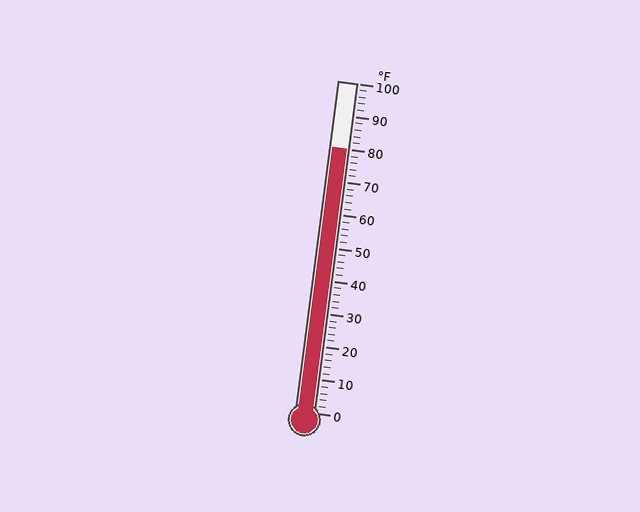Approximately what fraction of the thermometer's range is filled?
The thermometer is filled to approximately 80% of its range.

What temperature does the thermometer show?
The thermometer shows approximately 80°F.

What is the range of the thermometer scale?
The thermometer scale ranges from 0°F to 100°F.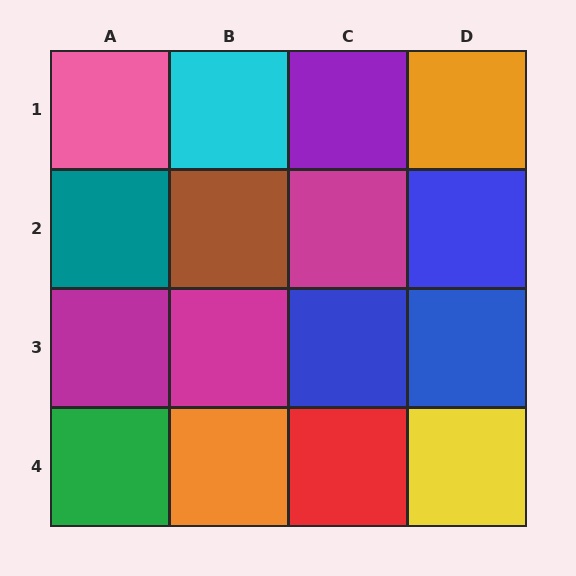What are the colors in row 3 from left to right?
Magenta, magenta, blue, blue.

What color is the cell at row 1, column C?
Purple.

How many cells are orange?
2 cells are orange.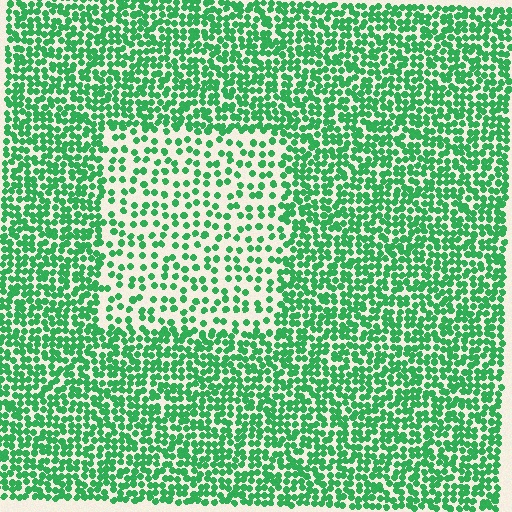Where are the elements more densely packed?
The elements are more densely packed outside the rectangle boundary.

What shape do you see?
I see a rectangle.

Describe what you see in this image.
The image contains small green elements arranged at two different densities. A rectangle-shaped region is visible where the elements are less densely packed than the surrounding area.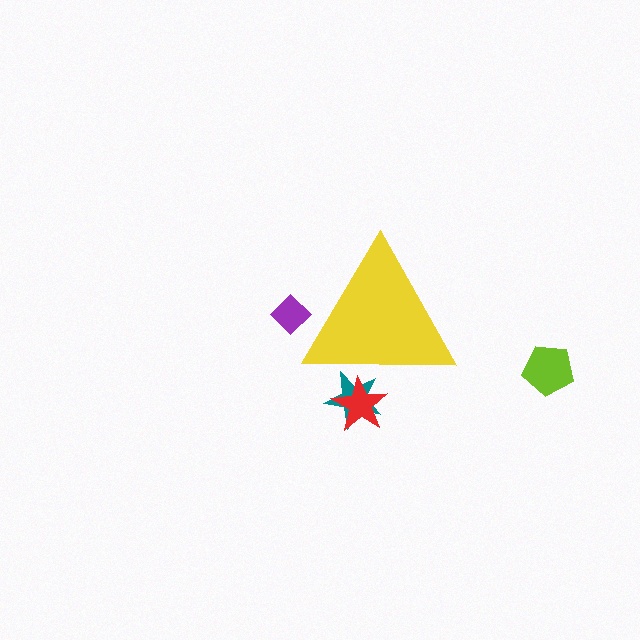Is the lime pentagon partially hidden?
No, the lime pentagon is fully visible.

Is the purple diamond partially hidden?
Yes, the purple diamond is partially hidden behind the yellow triangle.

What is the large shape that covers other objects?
A yellow triangle.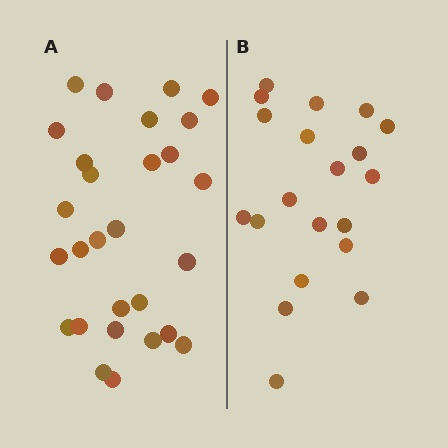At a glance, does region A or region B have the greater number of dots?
Region A (the left region) has more dots.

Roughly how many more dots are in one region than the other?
Region A has roughly 8 or so more dots than region B.